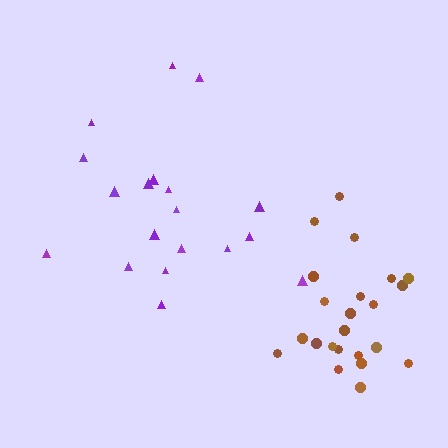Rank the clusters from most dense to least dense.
brown, purple.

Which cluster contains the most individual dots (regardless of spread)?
Brown (23).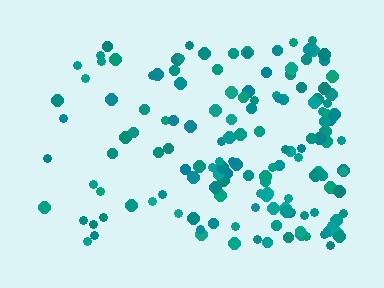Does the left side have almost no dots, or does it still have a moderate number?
Still a moderate number, just noticeably fewer than the right.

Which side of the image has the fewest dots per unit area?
The left.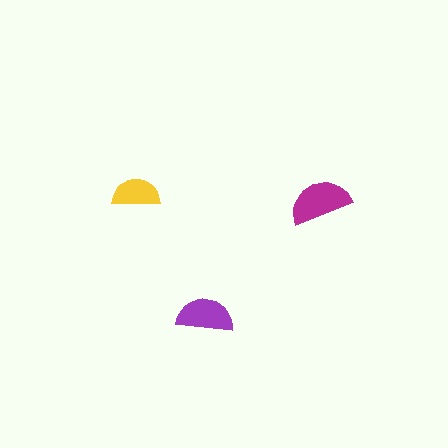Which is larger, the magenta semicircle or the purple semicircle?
The magenta one.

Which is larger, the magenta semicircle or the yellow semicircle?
The magenta one.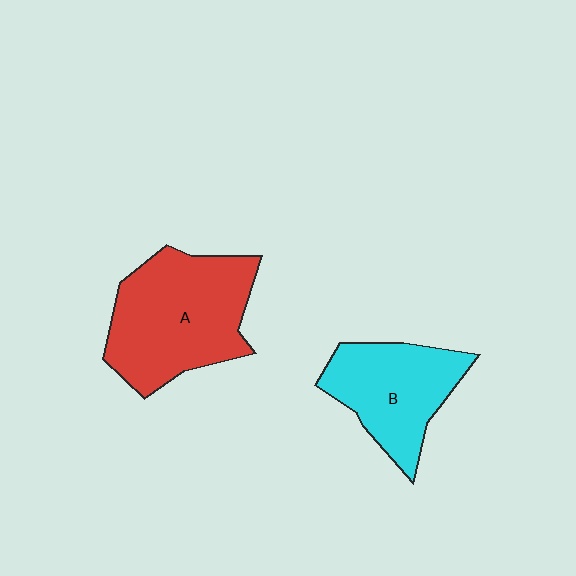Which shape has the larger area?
Shape A (red).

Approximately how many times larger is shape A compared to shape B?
Approximately 1.4 times.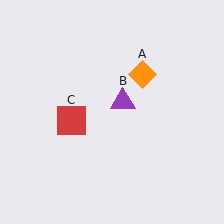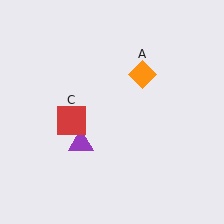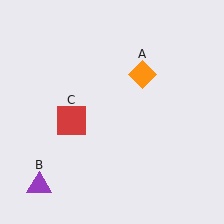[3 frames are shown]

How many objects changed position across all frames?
1 object changed position: purple triangle (object B).